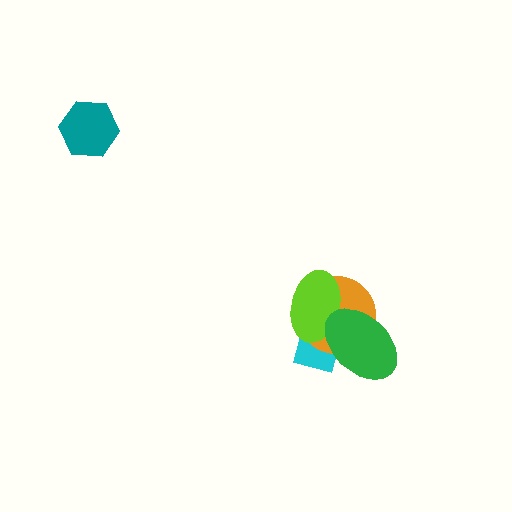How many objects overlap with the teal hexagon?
0 objects overlap with the teal hexagon.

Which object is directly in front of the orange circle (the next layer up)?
The lime ellipse is directly in front of the orange circle.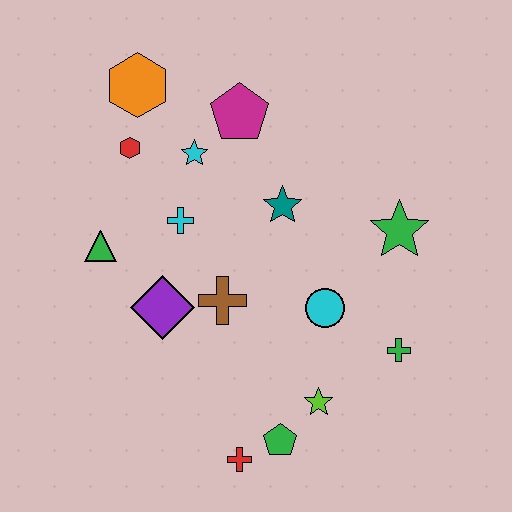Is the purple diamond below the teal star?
Yes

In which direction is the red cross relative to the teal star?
The red cross is below the teal star.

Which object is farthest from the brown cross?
The orange hexagon is farthest from the brown cross.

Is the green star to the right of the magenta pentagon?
Yes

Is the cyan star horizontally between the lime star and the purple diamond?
Yes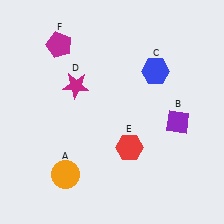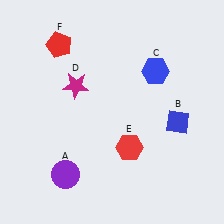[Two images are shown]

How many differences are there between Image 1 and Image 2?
There are 3 differences between the two images.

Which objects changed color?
A changed from orange to purple. B changed from purple to blue. F changed from magenta to red.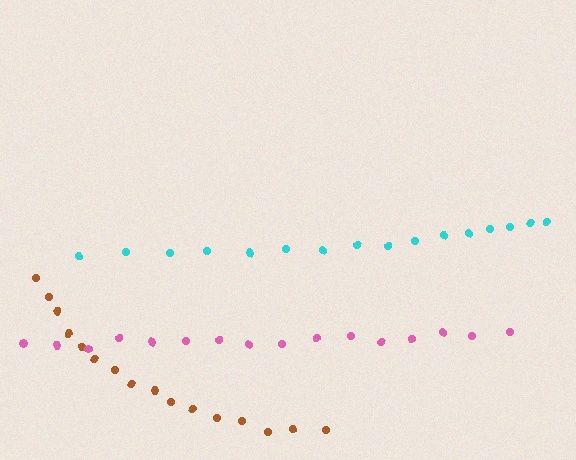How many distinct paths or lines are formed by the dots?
There are 3 distinct paths.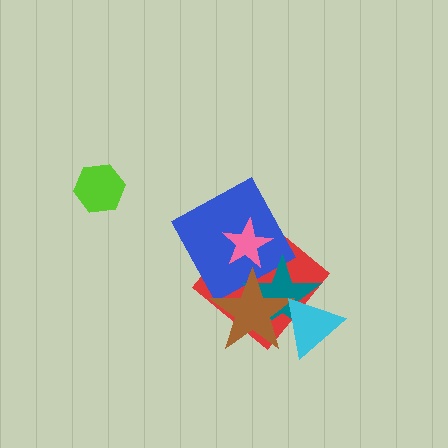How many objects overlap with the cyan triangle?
3 objects overlap with the cyan triangle.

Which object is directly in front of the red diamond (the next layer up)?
The blue square is directly in front of the red diamond.